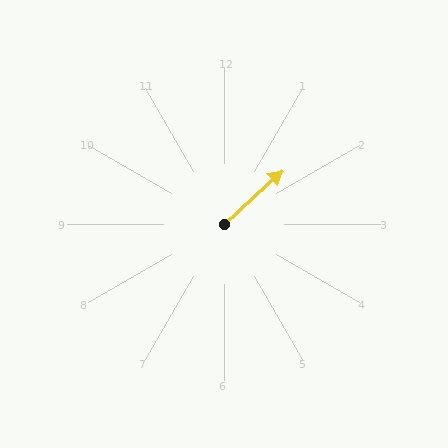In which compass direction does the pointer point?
Northeast.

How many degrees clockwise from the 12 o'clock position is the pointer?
Approximately 47 degrees.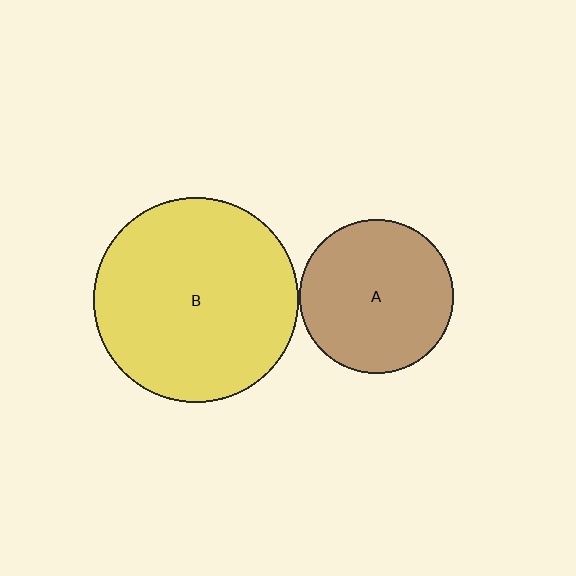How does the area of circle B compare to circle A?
Approximately 1.8 times.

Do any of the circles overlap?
No, none of the circles overlap.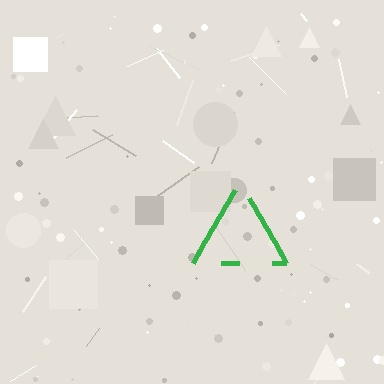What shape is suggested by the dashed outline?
The dashed outline suggests a triangle.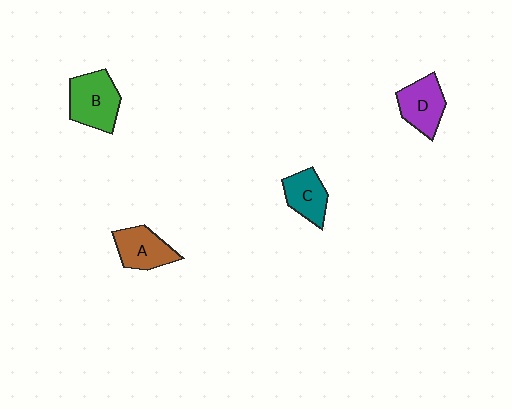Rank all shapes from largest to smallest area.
From largest to smallest: B (green), D (purple), A (brown), C (teal).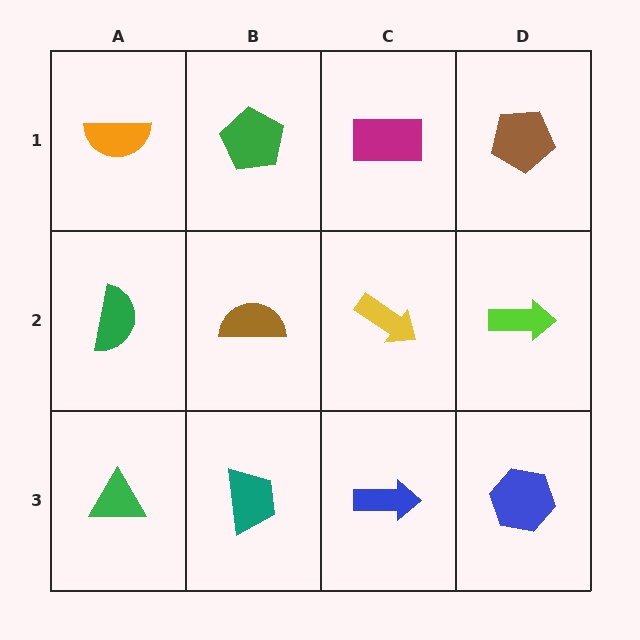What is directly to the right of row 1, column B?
A magenta rectangle.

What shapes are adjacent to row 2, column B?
A green pentagon (row 1, column B), a teal trapezoid (row 3, column B), a green semicircle (row 2, column A), a yellow arrow (row 2, column C).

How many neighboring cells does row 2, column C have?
4.